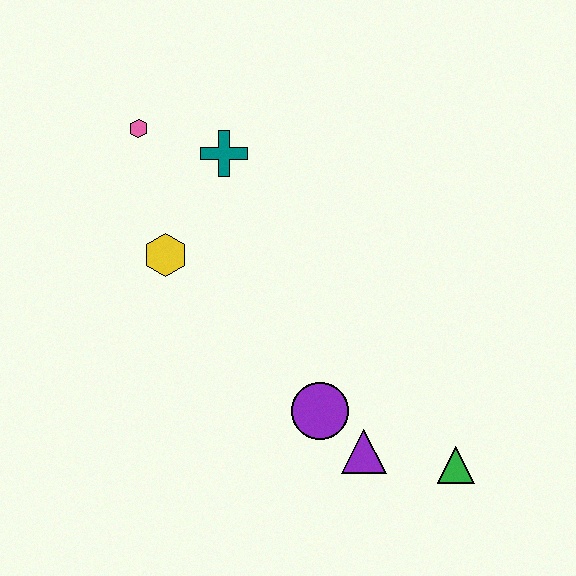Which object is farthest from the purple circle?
The pink hexagon is farthest from the purple circle.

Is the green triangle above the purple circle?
No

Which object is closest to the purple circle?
The purple triangle is closest to the purple circle.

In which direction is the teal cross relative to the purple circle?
The teal cross is above the purple circle.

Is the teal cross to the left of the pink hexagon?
No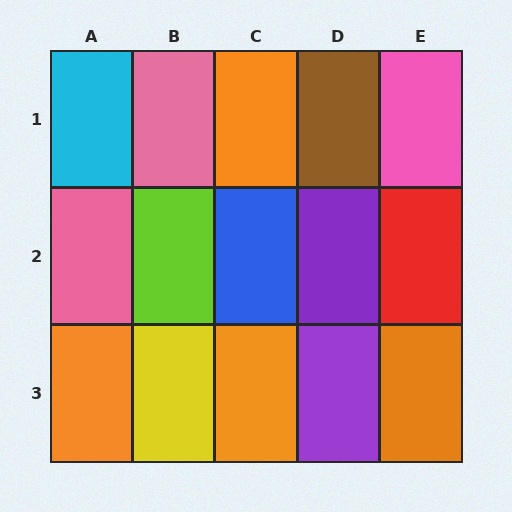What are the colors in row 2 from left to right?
Pink, lime, blue, purple, red.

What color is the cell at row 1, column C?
Orange.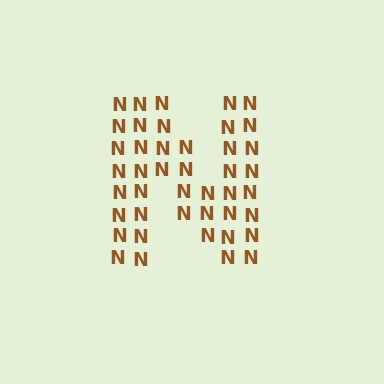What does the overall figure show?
The overall figure shows the letter N.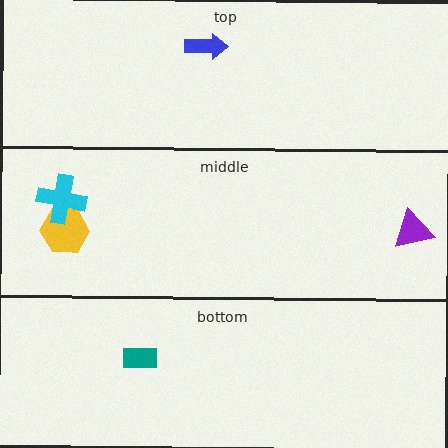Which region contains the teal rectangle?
The bottom region.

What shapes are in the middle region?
The purple triangle, the yellow hexagon, the cyan cross.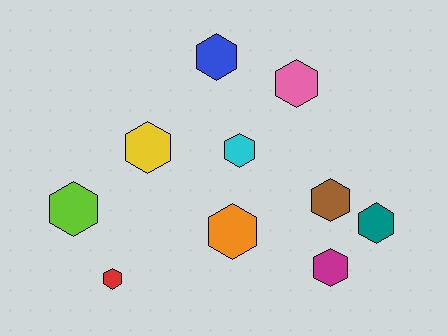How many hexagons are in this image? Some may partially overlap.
There are 10 hexagons.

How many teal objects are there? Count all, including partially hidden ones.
There is 1 teal object.